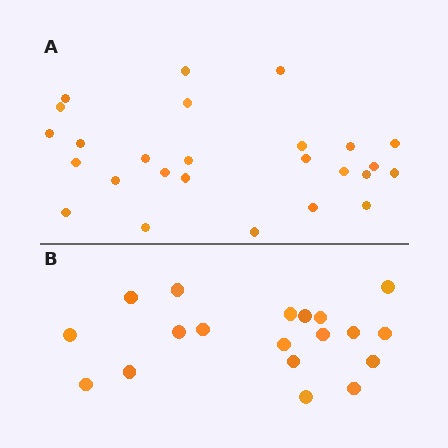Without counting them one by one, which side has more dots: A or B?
Region A (the top region) has more dots.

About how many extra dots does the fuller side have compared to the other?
Region A has roughly 8 or so more dots than region B.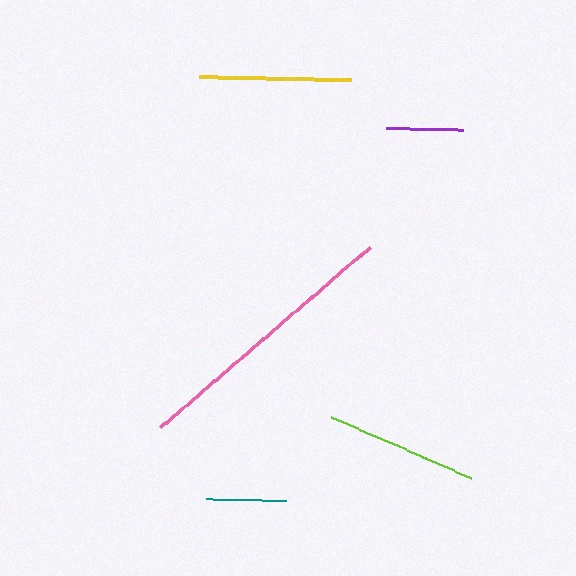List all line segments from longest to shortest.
From longest to shortest: pink, yellow, lime, teal, purple.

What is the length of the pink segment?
The pink segment is approximately 276 pixels long.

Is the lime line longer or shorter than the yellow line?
The yellow line is longer than the lime line.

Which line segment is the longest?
The pink line is the longest at approximately 276 pixels.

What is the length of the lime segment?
The lime segment is approximately 152 pixels long.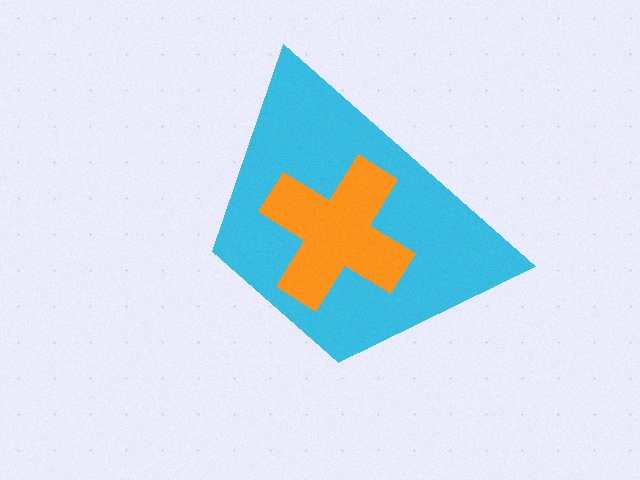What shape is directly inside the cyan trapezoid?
The orange cross.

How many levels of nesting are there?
2.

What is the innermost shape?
The orange cross.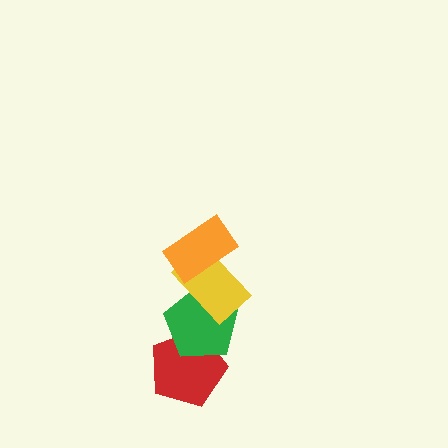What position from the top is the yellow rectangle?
The yellow rectangle is 2nd from the top.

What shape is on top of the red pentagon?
The green pentagon is on top of the red pentagon.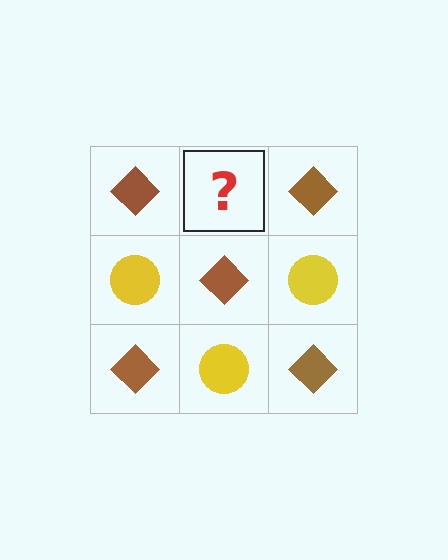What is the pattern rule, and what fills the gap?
The rule is that it alternates brown diamond and yellow circle in a checkerboard pattern. The gap should be filled with a yellow circle.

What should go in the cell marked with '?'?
The missing cell should contain a yellow circle.